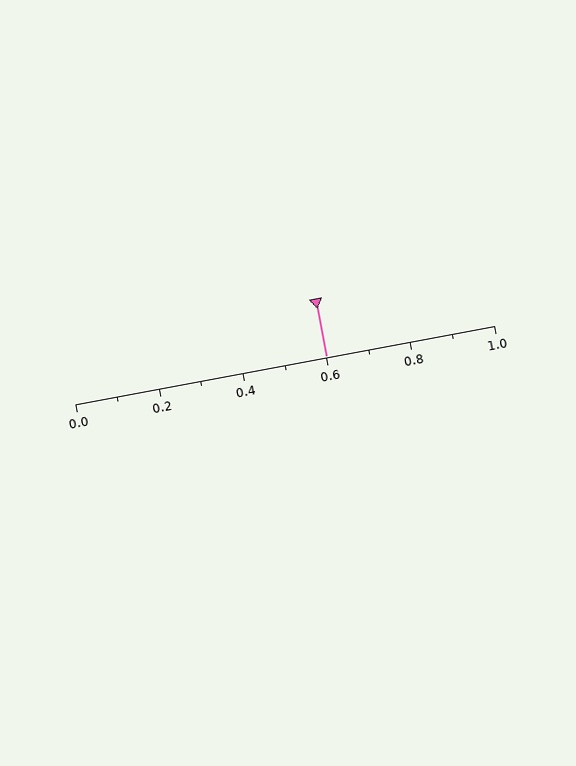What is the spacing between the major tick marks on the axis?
The major ticks are spaced 0.2 apart.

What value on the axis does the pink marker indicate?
The marker indicates approximately 0.6.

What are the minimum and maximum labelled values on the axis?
The axis runs from 0.0 to 1.0.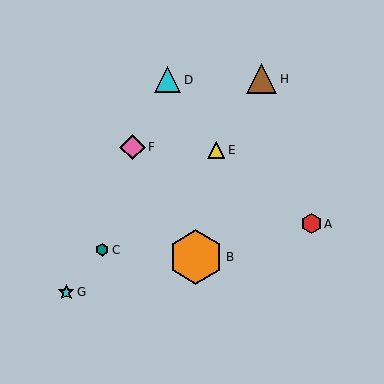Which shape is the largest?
The orange hexagon (labeled B) is the largest.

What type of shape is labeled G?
Shape G is a cyan star.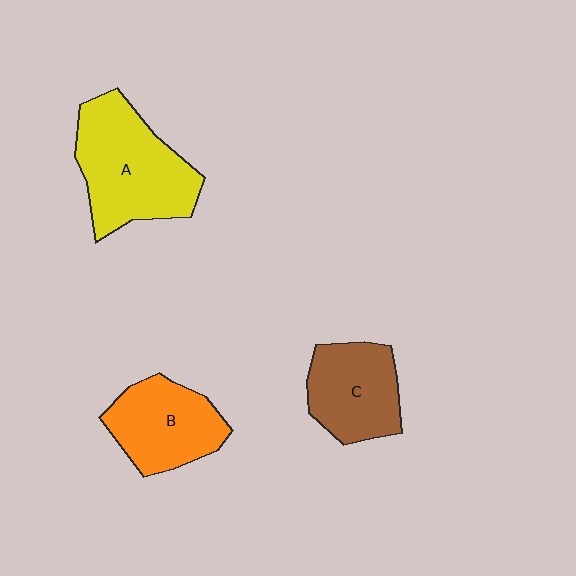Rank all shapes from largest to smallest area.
From largest to smallest: A (yellow), B (orange), C (brown).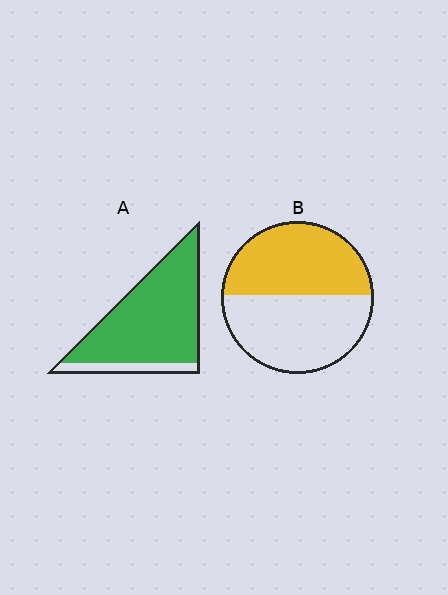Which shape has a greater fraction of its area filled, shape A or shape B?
Shape A.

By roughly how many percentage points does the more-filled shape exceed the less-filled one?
By roughly 40 percentage points (A over B).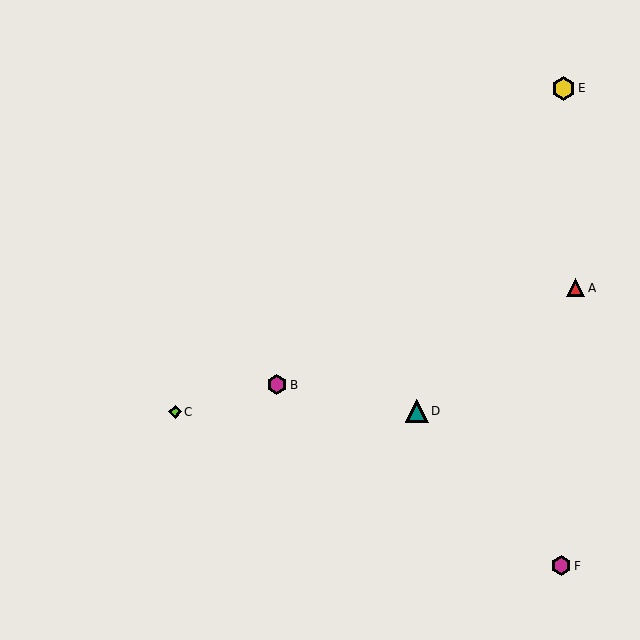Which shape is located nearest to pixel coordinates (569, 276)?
The red triangle (labeled A) at (575, 288) is nearest to that location.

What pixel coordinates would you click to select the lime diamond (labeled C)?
Click at (175, 412) to select the lime diamond C.